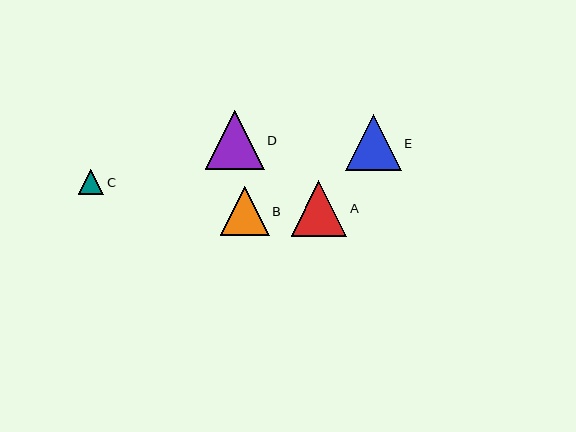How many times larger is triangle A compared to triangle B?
Triangle A is approximately 1.1 times the size of triangle B.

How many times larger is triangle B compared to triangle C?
Triangle B is approximately 1.9 times the size of triangle C.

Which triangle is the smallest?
Triangle C is the smallest with a size of approximately 25 pixels.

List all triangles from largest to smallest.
From largest to smallest: D, A, E, B, C.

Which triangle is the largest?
Triangle D is the largest with a size of approximately 59 pixels.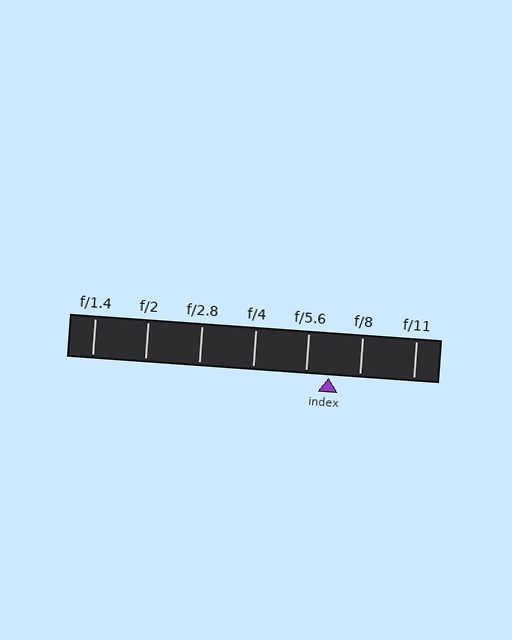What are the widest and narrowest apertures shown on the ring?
The widest aperture shown is f/1.4 and the narrowest is f/11.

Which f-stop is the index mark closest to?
The index mark is closest to f/5.6.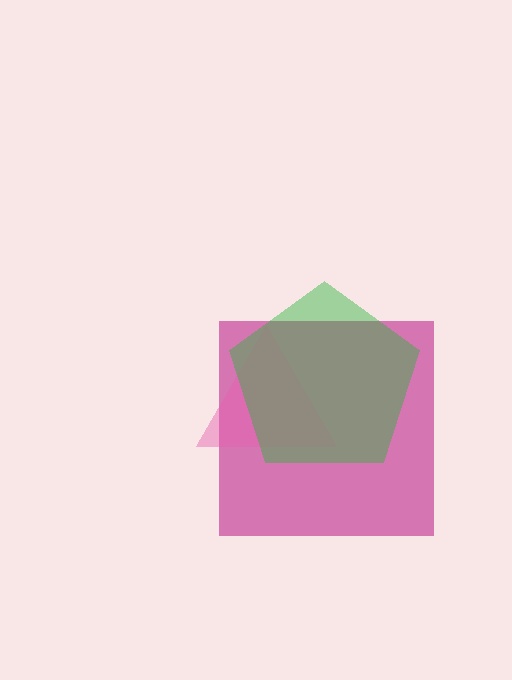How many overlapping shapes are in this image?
There are 3 overlapping shapes in the image.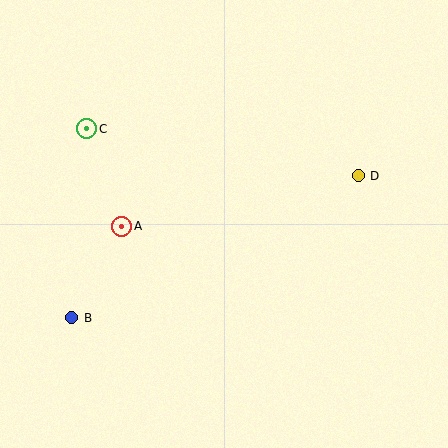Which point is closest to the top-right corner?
Point D is closest to the top-right corner.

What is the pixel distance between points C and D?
The distance between C and D is 275 pixels.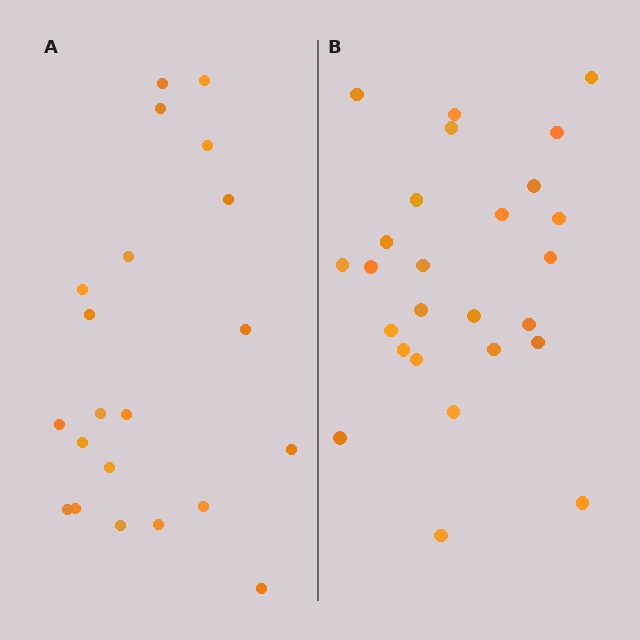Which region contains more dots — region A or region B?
Region B (the right region) has more dots.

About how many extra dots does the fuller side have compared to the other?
Region B has about 5 more dots than region A.